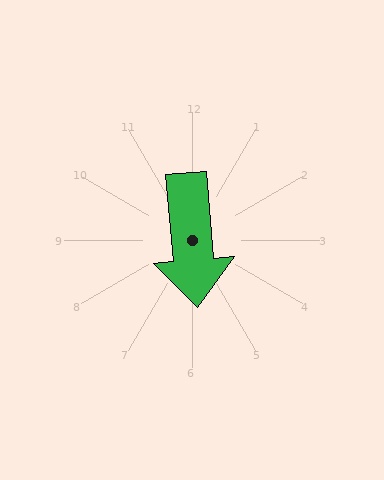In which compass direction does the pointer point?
South.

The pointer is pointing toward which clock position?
Roughly 6 o'clock.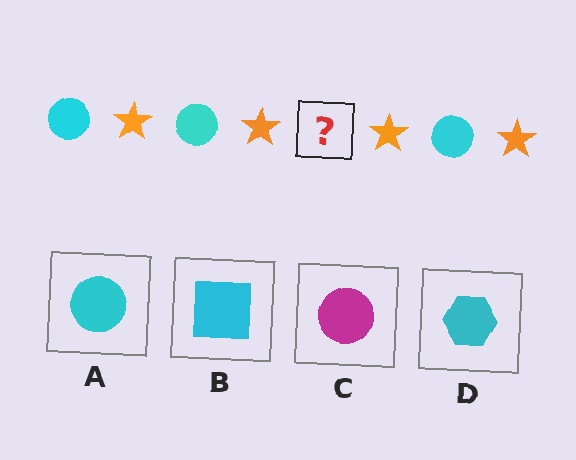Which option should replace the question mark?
Option A.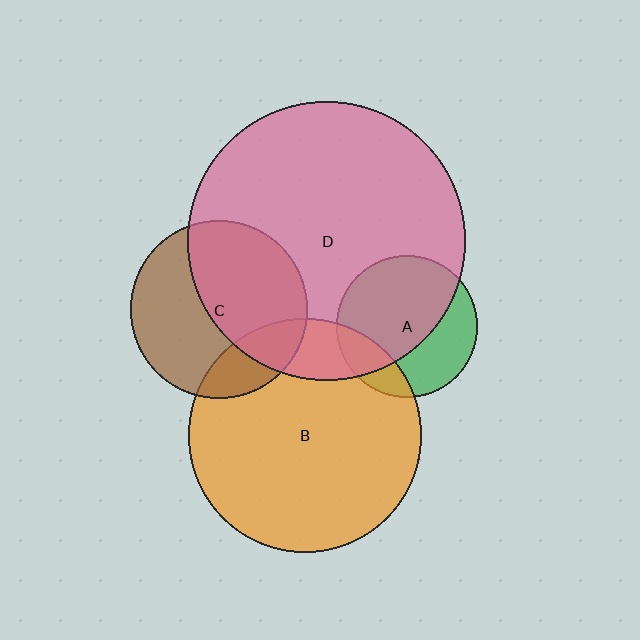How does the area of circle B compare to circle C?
Approximately 1.7 times.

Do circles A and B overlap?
Yes.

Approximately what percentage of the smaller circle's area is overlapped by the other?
Approximately 20%.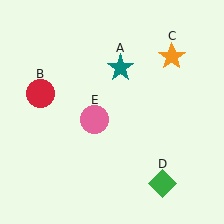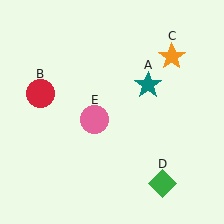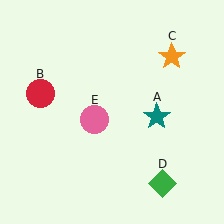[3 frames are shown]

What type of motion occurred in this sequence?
The teal star (object A) rotated clockwise around the center of the scene.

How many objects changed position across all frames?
1 object changed position: teal star (object A).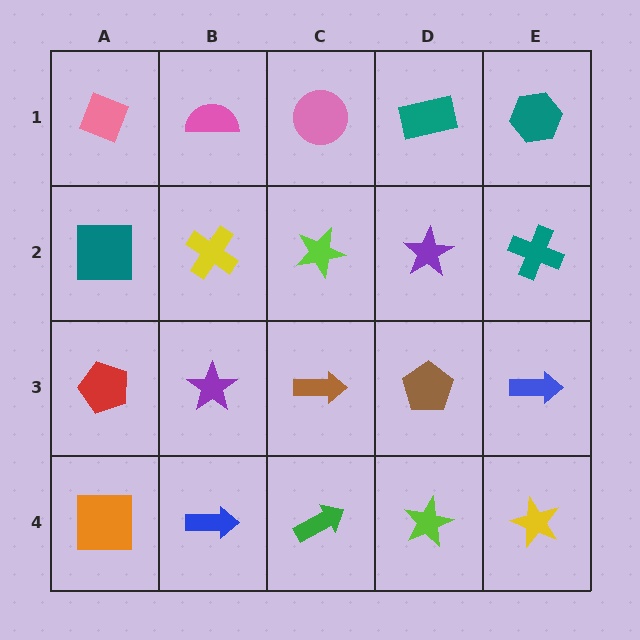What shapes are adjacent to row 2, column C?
A pink circle (row 1, column C), a brown arrow (row 3, column C), a yellow cross (row 2, column B), a purple star (row 2, column D).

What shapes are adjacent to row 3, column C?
A lime star (row 2, column C), a green arrow (row 4, column C), a purple star (row 3, column B), a brown pentagon (row 3, column D).